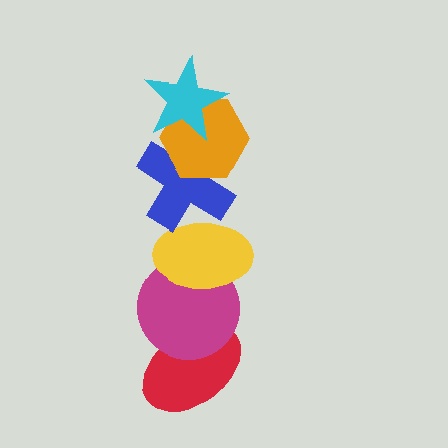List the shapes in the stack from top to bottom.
From top to bottom: the cyan star, the orange hexagon, the blue cross, the yellow ellipse, the magenta circle, the red ellipse.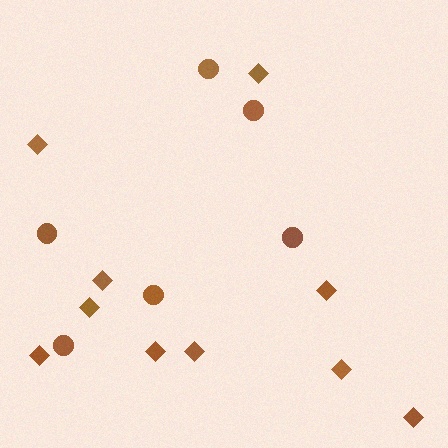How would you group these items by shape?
There are 2 groups: one group of diamonds (10) and one group of circles (6).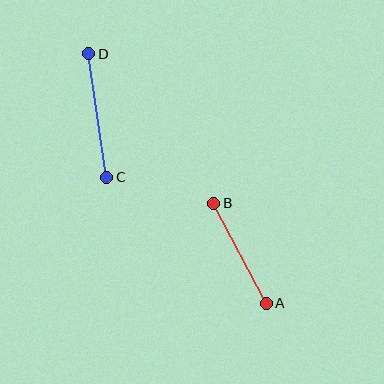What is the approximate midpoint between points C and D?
The midpoint is at approximately (98, 115) pixels.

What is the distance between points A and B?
The distance is approximately 113 pixels.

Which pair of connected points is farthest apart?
Points C and D are farthest apart.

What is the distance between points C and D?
The distance is approximately 125 pixels.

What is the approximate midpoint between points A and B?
The midpoint is at approximately (240, 253) pixels.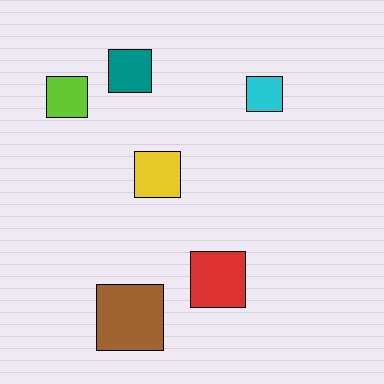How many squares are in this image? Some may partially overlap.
There are 6 squares.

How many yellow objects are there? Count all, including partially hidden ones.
There is 1 yellow object.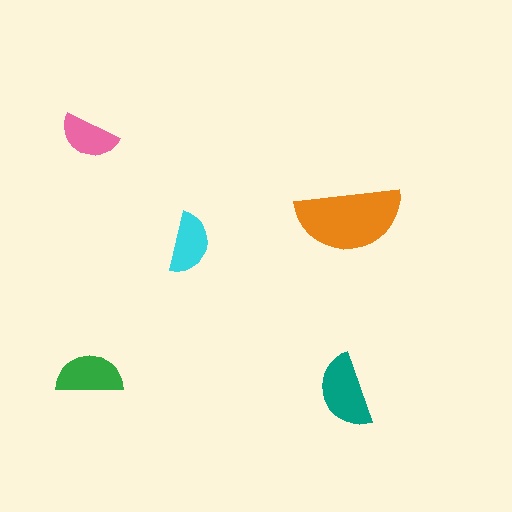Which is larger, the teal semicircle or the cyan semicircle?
The teal one.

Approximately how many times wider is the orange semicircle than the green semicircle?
About 1.5 times wider.